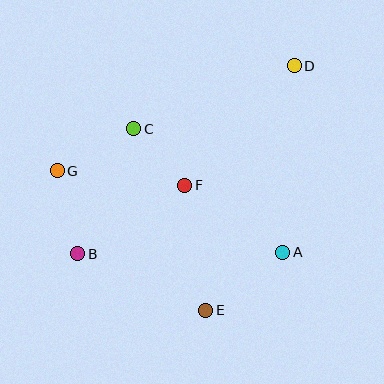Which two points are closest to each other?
Points C and F are closest to each other.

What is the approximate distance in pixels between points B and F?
The distance between B and F is approximately 127 pixels.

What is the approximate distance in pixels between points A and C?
The distance between A and C is approximately 193 pixels.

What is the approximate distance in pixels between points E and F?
The distance between E and F is approximately 127 pixels.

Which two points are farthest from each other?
Points B and D are farthest from each other.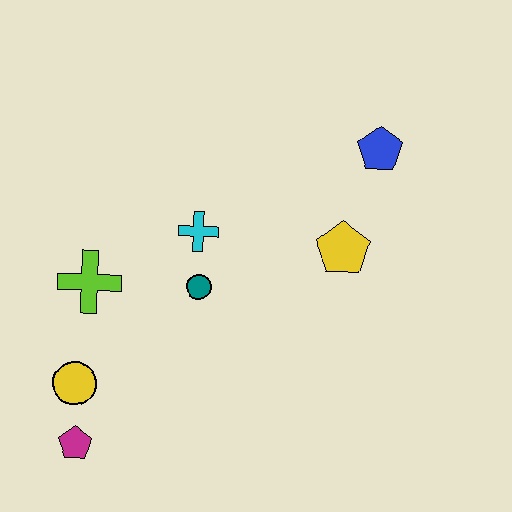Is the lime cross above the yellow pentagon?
No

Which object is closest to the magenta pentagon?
The yellow circle is closest to the magenta pentagon.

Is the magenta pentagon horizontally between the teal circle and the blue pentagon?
No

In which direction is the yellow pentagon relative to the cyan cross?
The yellow pentagon is to the right of the cyan cross.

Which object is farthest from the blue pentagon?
The magenta pentagon is farthest from the blue pentagon.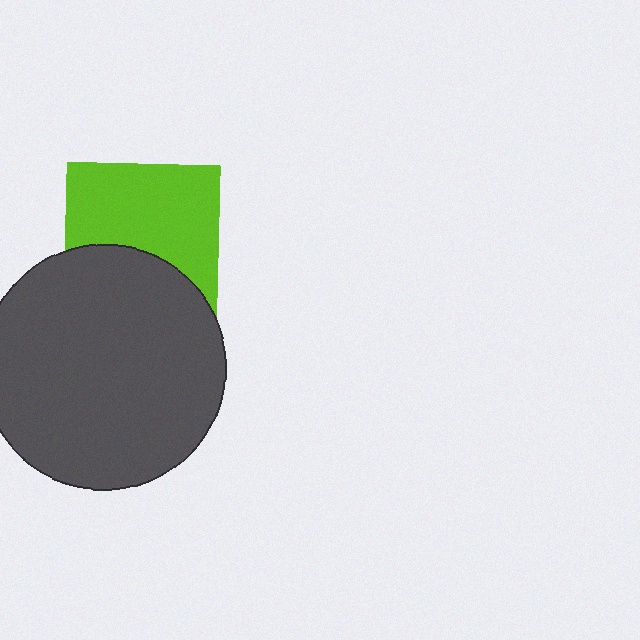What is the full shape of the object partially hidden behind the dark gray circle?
The partially hidden object is a lime square.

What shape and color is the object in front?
The object in front is a dark gray circle.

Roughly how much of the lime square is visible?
About half of it is visible (roughly 63%).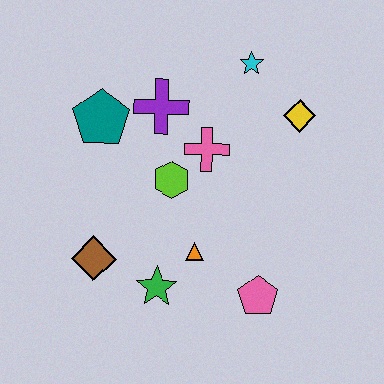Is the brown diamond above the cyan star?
No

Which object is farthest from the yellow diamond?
The brown diamond is farthest from the yellow diamond.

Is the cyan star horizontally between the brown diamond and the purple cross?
No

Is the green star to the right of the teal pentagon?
Yes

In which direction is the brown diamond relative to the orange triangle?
The brown diamond is to the left of the orange triangle.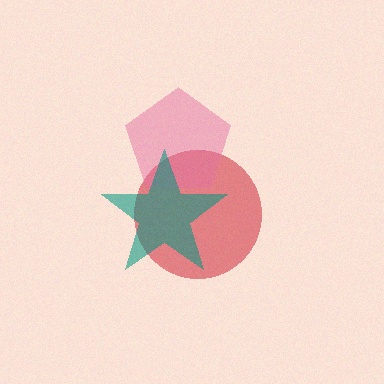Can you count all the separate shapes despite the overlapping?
Yes, there are 3 separate shapes.